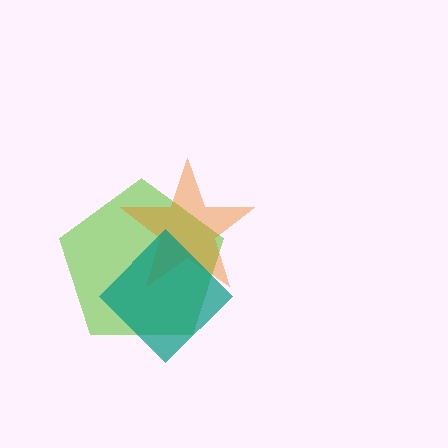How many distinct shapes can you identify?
There are 3 distinct shapes: a lime pentagon, an orange star, a teal diamond.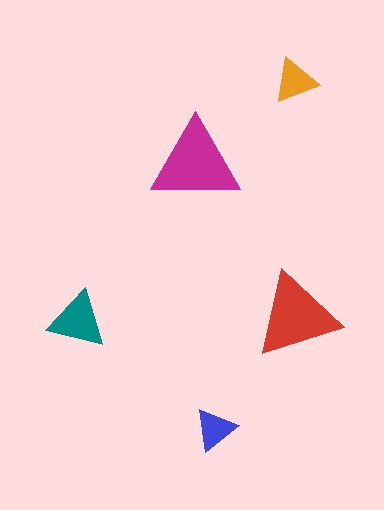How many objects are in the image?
There are 5 objects in the image.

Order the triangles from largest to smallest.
the magenta one, the red one, the teal one, the orange one, the blue one.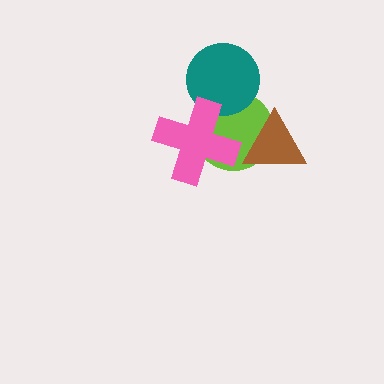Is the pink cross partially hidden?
No, no other shape covers it.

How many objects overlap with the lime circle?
3 objects overlap with the lime circle.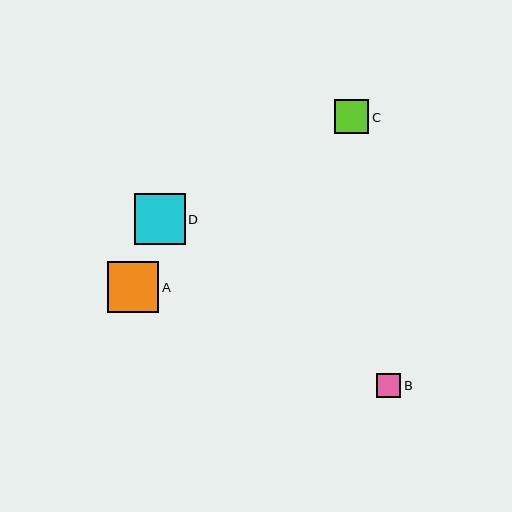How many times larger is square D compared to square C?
Square D is approximately 1.5 times the size of square C.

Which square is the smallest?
Square B is the smallest with a size of approximately 24 pixels.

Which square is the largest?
Square A is the largest with a size of approximately 51 pixels.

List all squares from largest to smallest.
From largest to smallest: A, D, C, B.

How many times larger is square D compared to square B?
Square D is approximately 2.1 times the size of square B.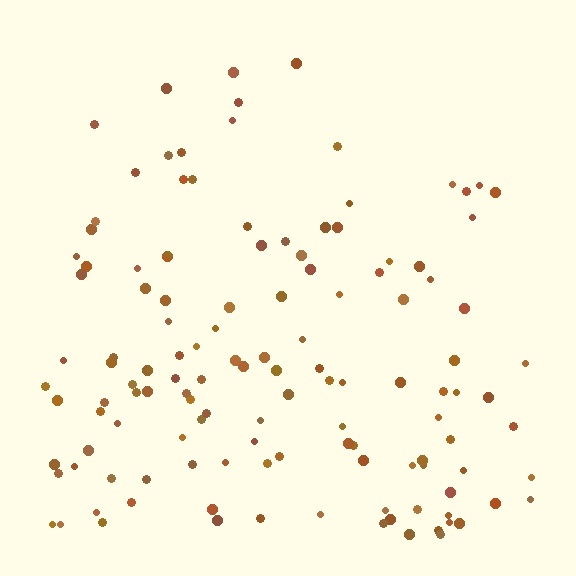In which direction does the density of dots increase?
From top to bottom, with the bottom side densest.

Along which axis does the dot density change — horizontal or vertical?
Vertical.